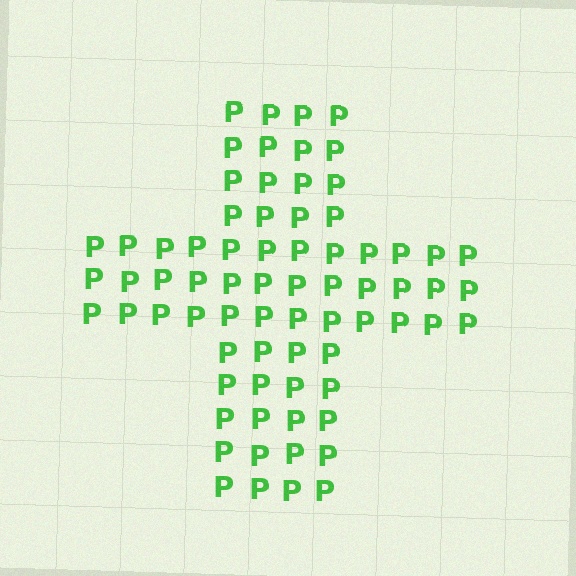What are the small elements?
The small elements are letter P's.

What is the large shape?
The large shape is a cross.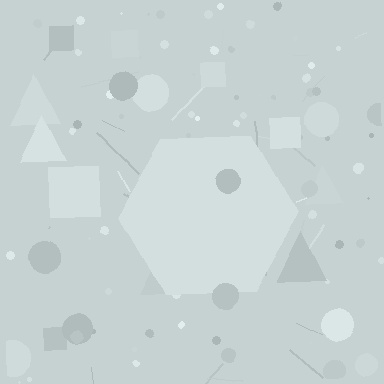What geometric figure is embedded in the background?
A hexagon is embedded in the background.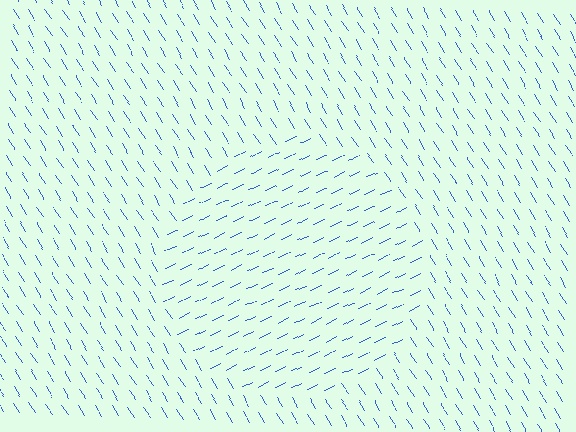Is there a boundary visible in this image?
Yes, there is a texture boundary formed by a change in line orientation.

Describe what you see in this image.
The image is filled with small blue line segments. A circle region in the image has lines oriented differently from the surrounding lines, creating a visible texture boundary.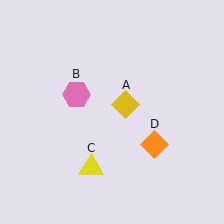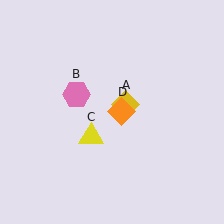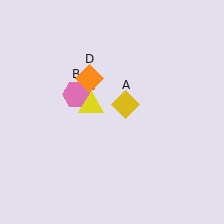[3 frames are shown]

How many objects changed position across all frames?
2 objects changed position: yellow triangle (object C), orange diamond (object D).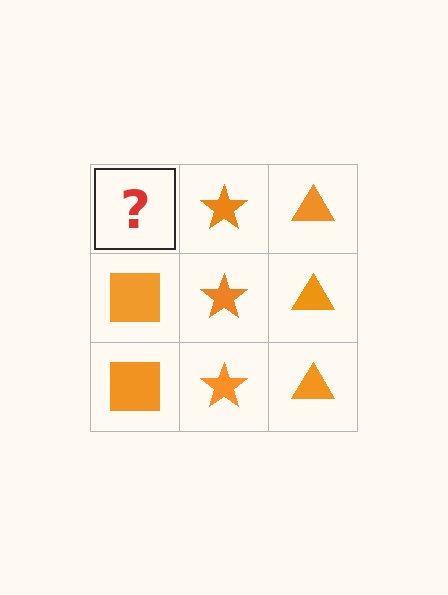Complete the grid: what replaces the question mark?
The question mark should be replaced with an orange square.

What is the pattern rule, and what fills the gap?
The rule is that each column has a consistent shape. The gap should be filled with an orange square.